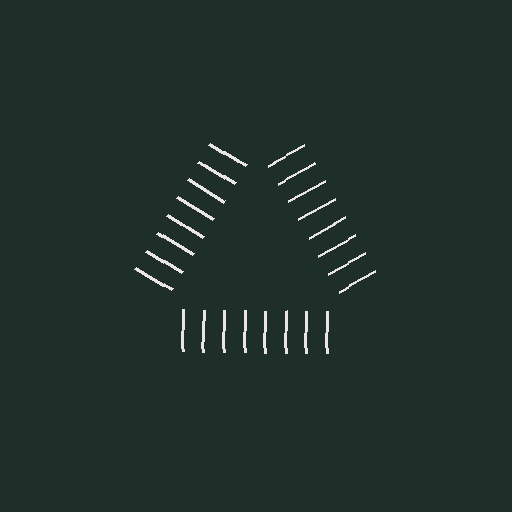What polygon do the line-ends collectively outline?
An illusory triangle — the line segments terminate on its edges but no continuous stroke is drawn.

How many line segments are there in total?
24 — 8 along each of the 3 edges.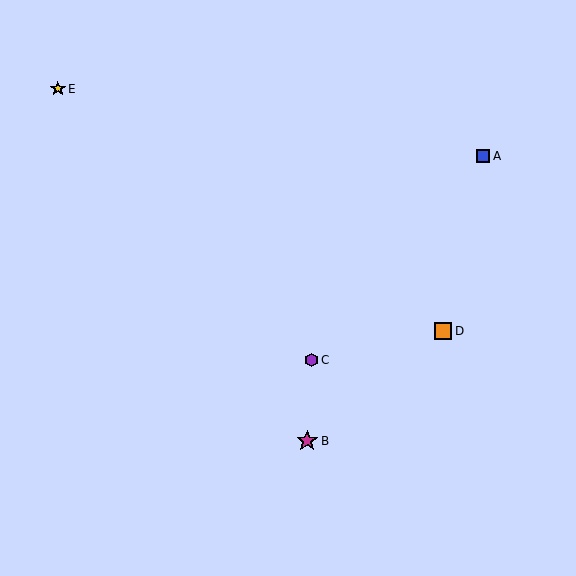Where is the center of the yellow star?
The center of the yellow star is at (58, 89).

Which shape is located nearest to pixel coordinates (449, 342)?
The orange square (labeled D) at (443, 331) is nearest to that location.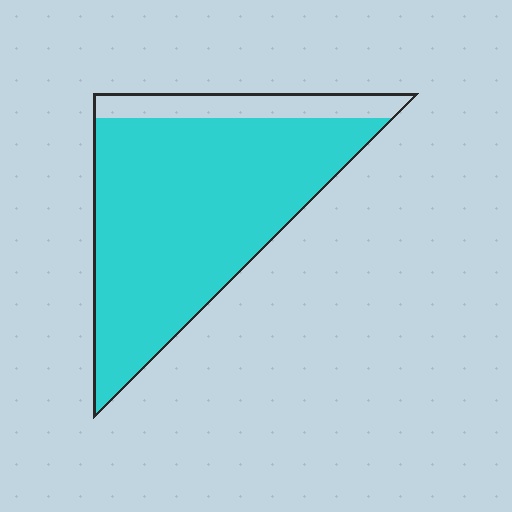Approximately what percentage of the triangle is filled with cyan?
Approximately 85%.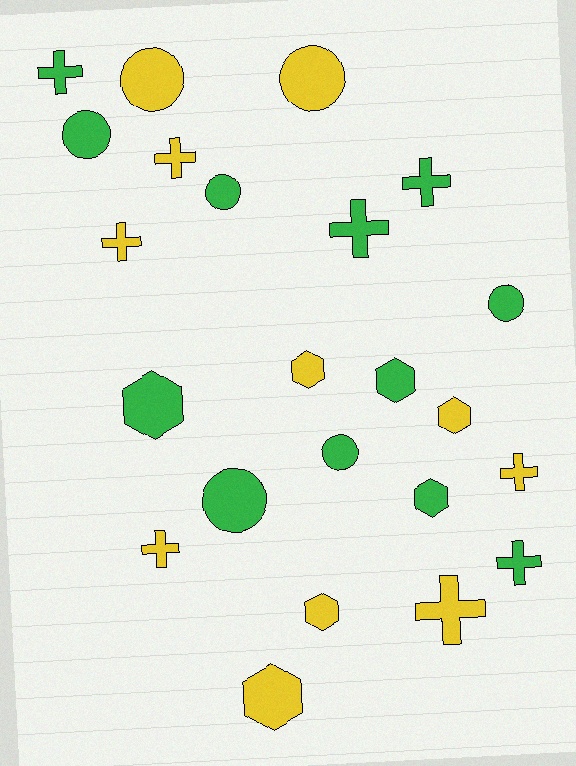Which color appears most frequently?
Green, with 12 objects.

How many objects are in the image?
There are 23 objects.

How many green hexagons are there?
There are 3 green hexagons.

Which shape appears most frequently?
Cross, with 9 objects.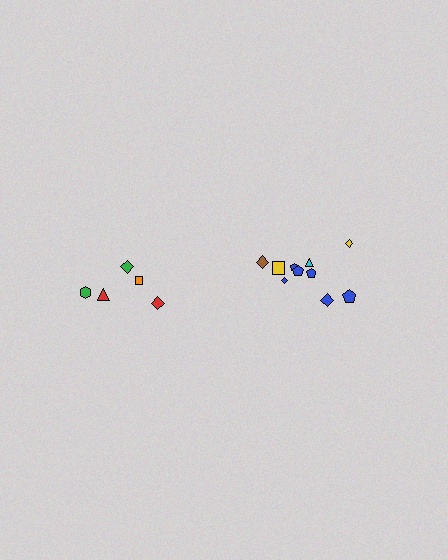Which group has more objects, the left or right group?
The right group.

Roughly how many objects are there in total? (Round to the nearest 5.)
Roughly 15 objects in total.